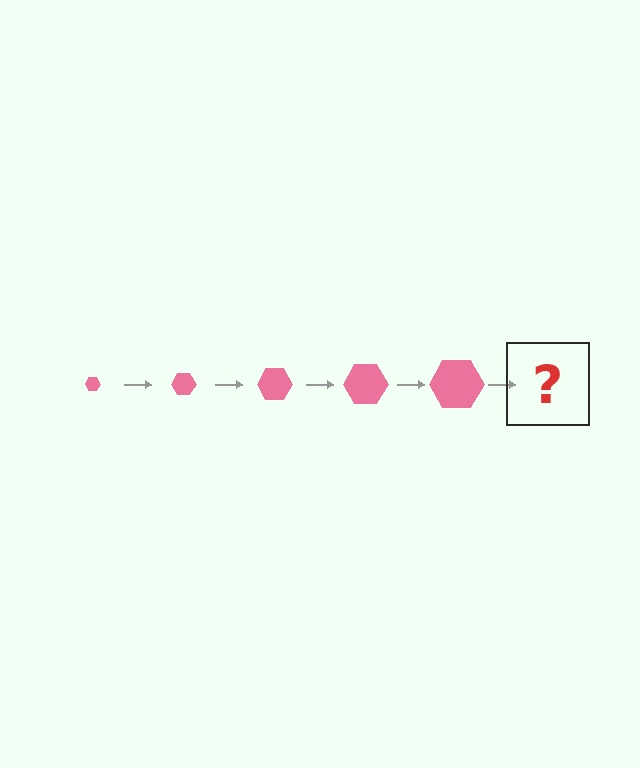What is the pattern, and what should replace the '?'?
The pattern is that the hexagon gets progressively larger each step. The '?' should be a pink hexagon, larger than the previous one.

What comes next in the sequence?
The next element should be a pink hexagon, larger than the previous one.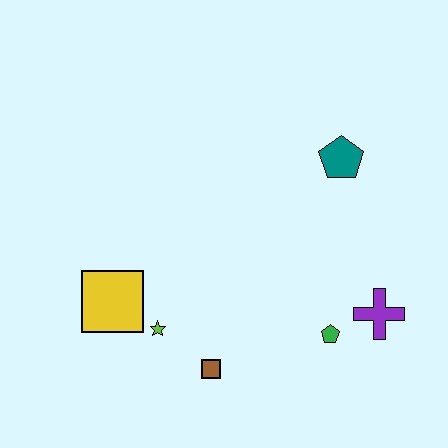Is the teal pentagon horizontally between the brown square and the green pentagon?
No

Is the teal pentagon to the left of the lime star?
No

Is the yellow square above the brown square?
Yes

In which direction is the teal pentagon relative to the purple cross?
The teal pentagon is above the purple cross.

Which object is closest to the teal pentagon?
The purple cross is closest to the teal pentagon.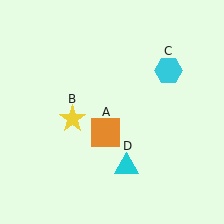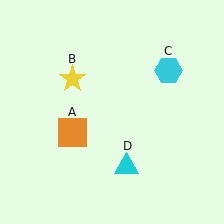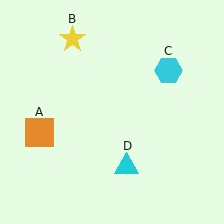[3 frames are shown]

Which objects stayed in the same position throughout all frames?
Cyan hexagon (object C) and cyan triangle (object D) remained stationary.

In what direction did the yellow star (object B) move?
The yellow star (object B) moved up.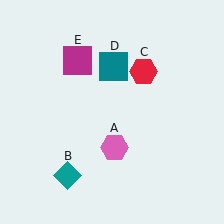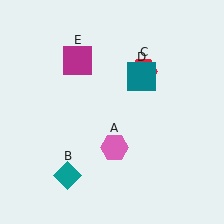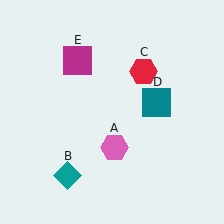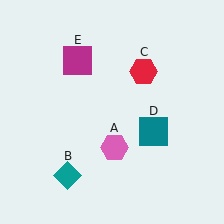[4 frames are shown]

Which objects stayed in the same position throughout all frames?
Pink hexagon (object A) and teal diamond (object B) and red hexagon (object C) and magenta square (object E) remained stationary.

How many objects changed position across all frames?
1 object changed position: teal square (object D).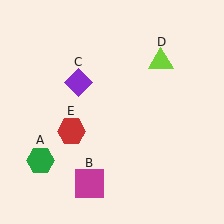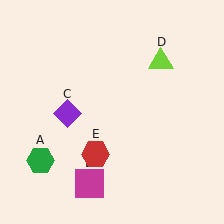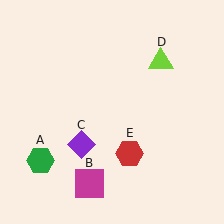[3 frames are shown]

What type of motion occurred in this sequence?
The purple diamond (object C), red hexagon (object E) rotated counterclockwise around the center of the scene.